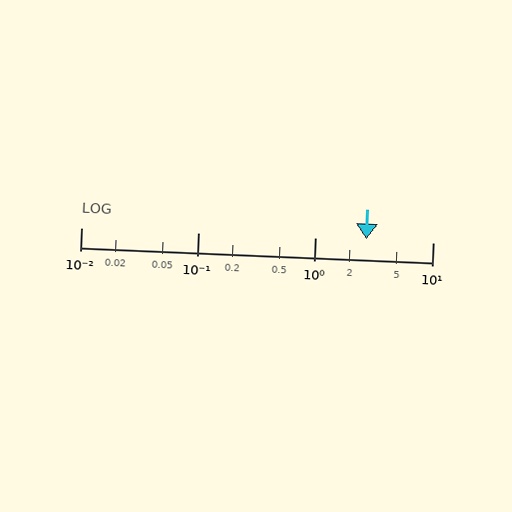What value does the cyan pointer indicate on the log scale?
The pointer indicates approximately 2.7.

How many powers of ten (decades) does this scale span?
The scale spans 3 decades, from 0.01 to 10.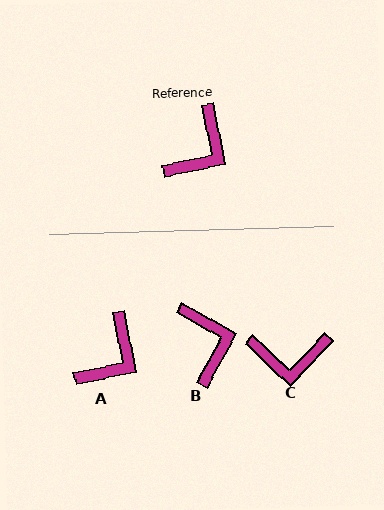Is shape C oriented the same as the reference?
No, it is off by about 55 degrees.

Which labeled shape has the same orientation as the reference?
A.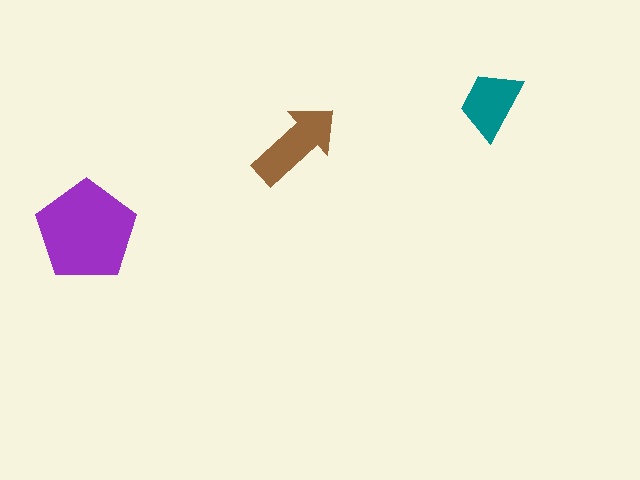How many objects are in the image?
There are 3 objects in the image.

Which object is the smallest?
The teal trapezoid.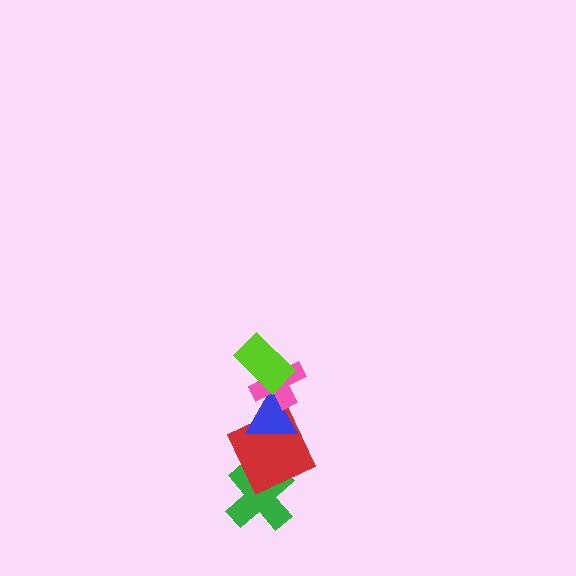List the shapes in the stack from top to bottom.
From top to bottom: the lime rectangle, the pink cross, the blue triangle, the red square, the green cross.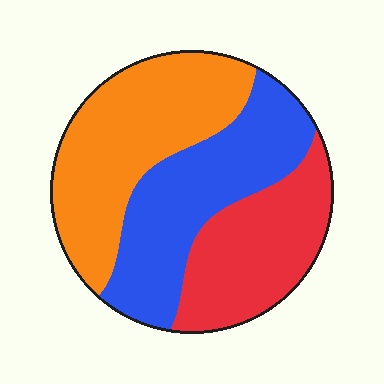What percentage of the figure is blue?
Blue covers 34% of the figure.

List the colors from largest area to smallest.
From largest to smallest: orange, blue, red.